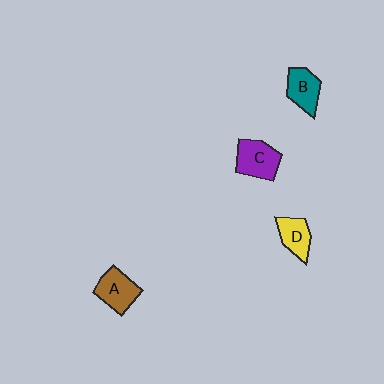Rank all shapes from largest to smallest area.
From largest to smallest: C (purple), A (brown), B (teal), D (yellow).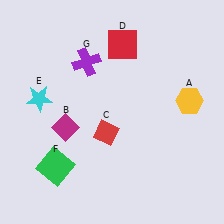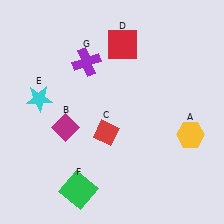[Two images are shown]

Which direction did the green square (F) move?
The green square (F) moved down.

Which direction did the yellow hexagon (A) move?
The yellow hexagon (A) moved down.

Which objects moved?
The objects that moved are: the yellow hexagon (A), the green square (F).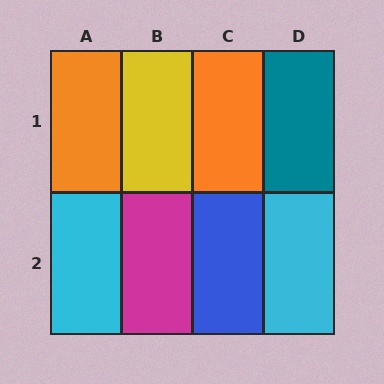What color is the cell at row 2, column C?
Blue.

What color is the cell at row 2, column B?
Magenta.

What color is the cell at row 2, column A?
Cyan.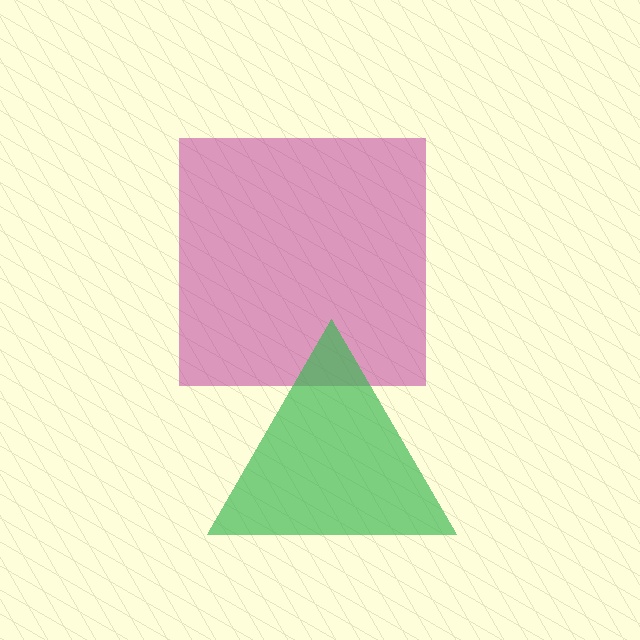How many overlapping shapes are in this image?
There are 2 overlapping shapes in the image.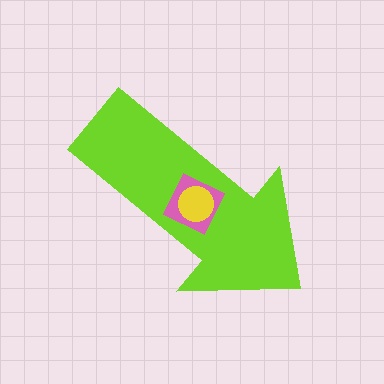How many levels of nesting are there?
3.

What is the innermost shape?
The yellow circle.